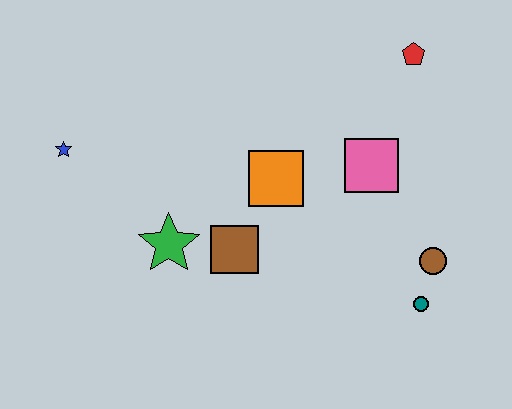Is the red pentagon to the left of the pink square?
No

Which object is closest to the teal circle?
The brown circle is closest to the teal circle.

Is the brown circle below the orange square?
Yes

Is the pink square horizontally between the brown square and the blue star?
No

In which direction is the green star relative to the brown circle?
The green star is to the left of the brown circle.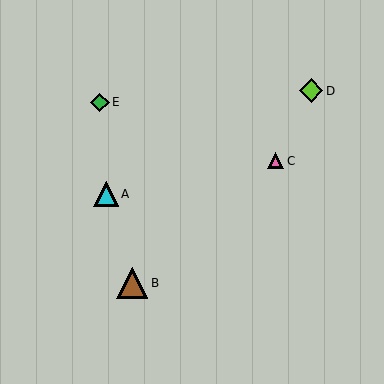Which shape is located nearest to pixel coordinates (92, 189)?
The cyan triangle (labeled A) at (106, 194) is nearest to that location.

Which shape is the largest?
The brown triangle (labeled B) is the largest.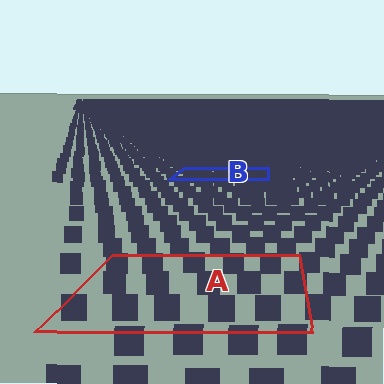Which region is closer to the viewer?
Region A is closer. The texture elements there are larger and more spread out.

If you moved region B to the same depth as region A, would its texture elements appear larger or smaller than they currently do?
They would appear larger. At a closer depth, the same texture elements are projected at a bigger on-screen size.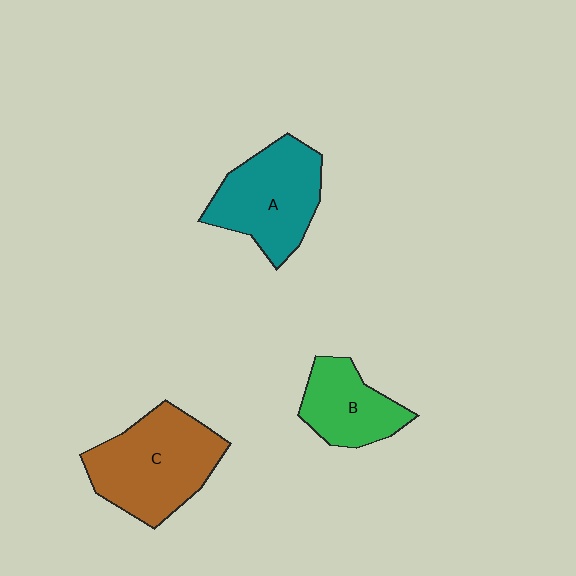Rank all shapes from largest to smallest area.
From largest to smallest: C (brown), A (teal), B (green).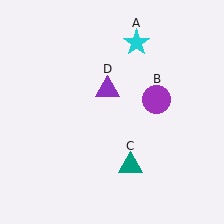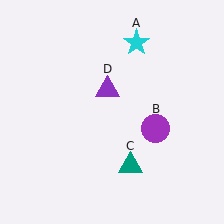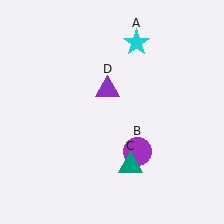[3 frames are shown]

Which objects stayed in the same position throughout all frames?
Cyan star (object A) and teal triangle (object C) and purple triangle (object D) remained stationary.